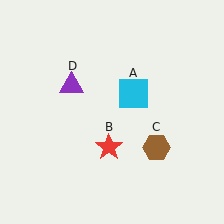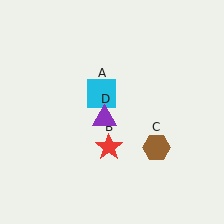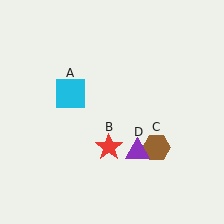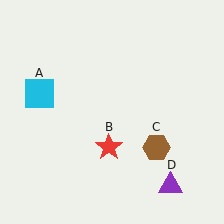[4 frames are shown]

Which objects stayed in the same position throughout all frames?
Red star (object B) and brown hexagon (object C) remained stationary.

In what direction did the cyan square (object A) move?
The cyan square (object A) moved left.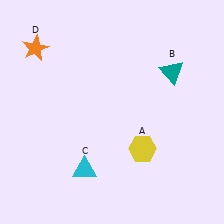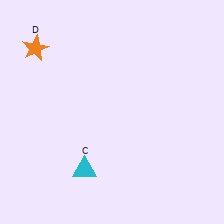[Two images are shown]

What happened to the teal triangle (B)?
The teal triangle (B) was removed in Image 2. It was in the top-right area of Image 1.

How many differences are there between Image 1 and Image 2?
There are 2 differences between the two images.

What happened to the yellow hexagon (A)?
The yellow hexagon (A) was removed in Image 2. It was in the bottom-right area of Image 1.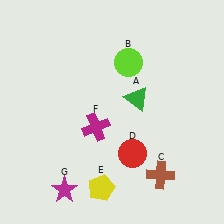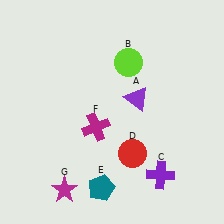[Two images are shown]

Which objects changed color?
A changed from green to purple. C changed from brown to purple. E changed from yellow to teal.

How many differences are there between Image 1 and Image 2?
There are 3 differences between the two images.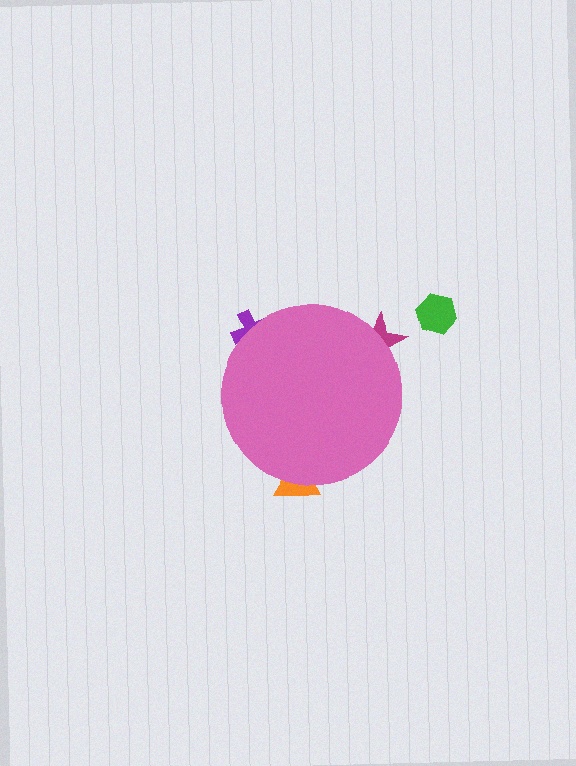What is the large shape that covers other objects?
A pink circle.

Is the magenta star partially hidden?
Yes, the magenta star is partially hidden behind the pink circle.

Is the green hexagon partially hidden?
No, the green hexagon is fully visible.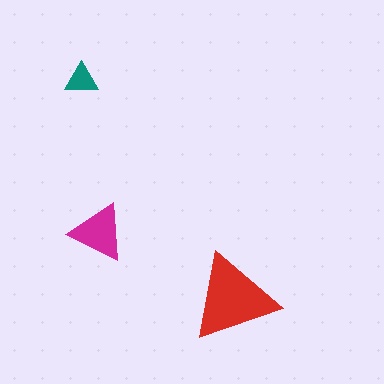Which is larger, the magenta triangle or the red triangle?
The red one.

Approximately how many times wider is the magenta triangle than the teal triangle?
About 1.5 times wider.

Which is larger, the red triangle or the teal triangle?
The red one.